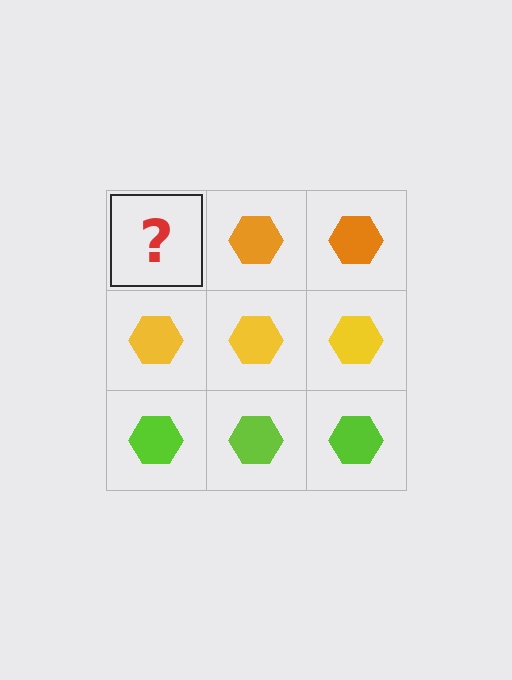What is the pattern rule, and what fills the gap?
The rule is that each row has a consistent color. The gap should be filled with an orange hexagon.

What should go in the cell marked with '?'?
The missing cell should contain an orange hexagon.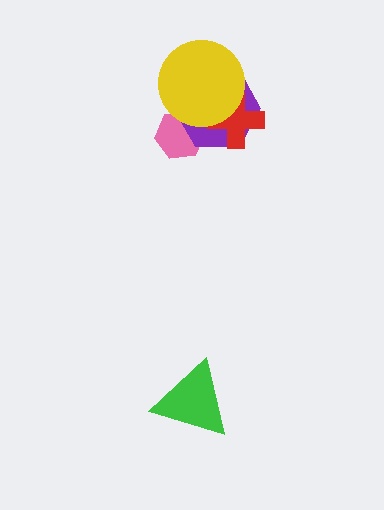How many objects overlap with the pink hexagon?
2 objects overlap with the pink hexagon.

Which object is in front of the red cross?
The yellow circle is in front of the red cross.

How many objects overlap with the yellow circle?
3 objects overlap with the yellow circle.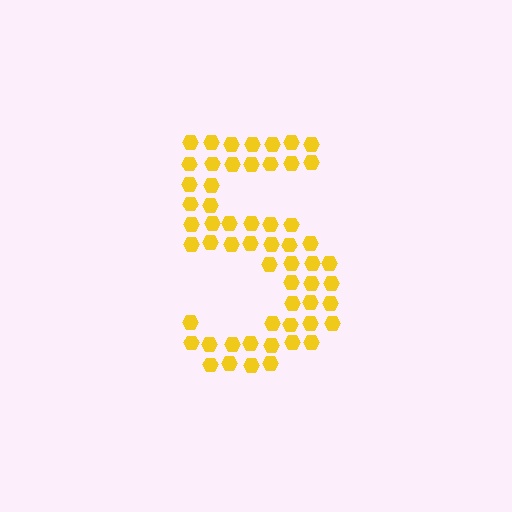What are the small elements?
The small elements are hexagons.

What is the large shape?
The large shape is the digit 5.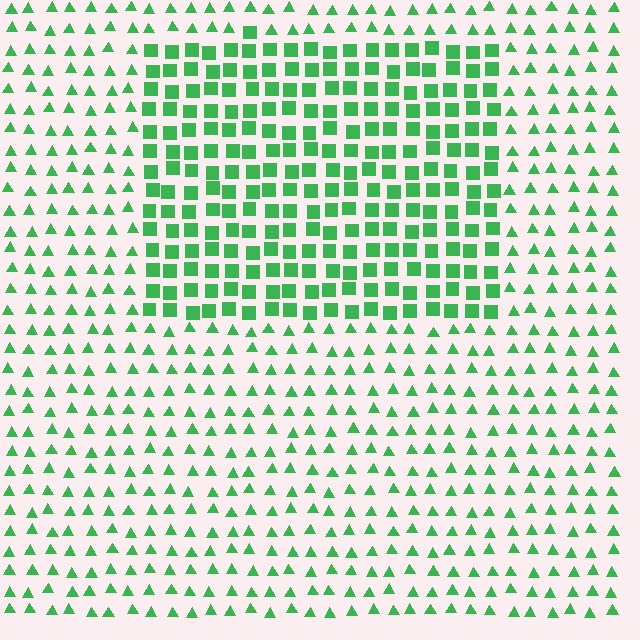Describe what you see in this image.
The image is filled with small green elements arranged in a uniform grid. A rectangle-shaped region contains squares, while the surrounding area contains triangles. The boundary is defined purely by the change in element shape.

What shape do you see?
I see a rectangle.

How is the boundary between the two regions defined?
The boundary is defined by a change in element shape: squares inside vs. triangles outside. All elements share the same color and spacing.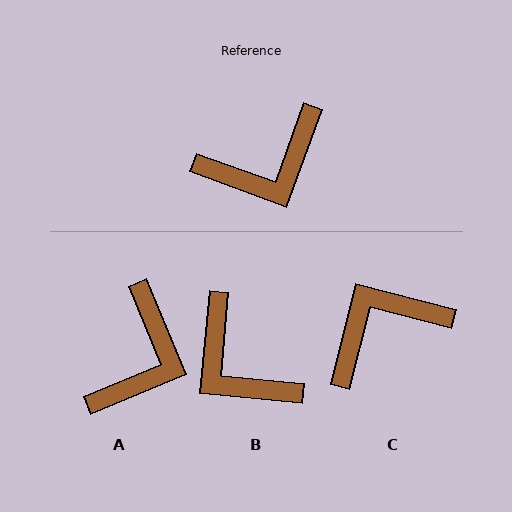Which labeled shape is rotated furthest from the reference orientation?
C, about 174 degrees away.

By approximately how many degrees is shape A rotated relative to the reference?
Approximately 43 degrees counter-clockwise.